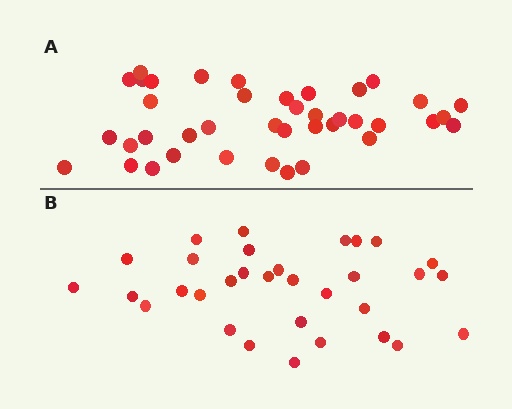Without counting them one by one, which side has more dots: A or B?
Region A (the top region) has more dots.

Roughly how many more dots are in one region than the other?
Region A has roughly 8 or so more dots than region B.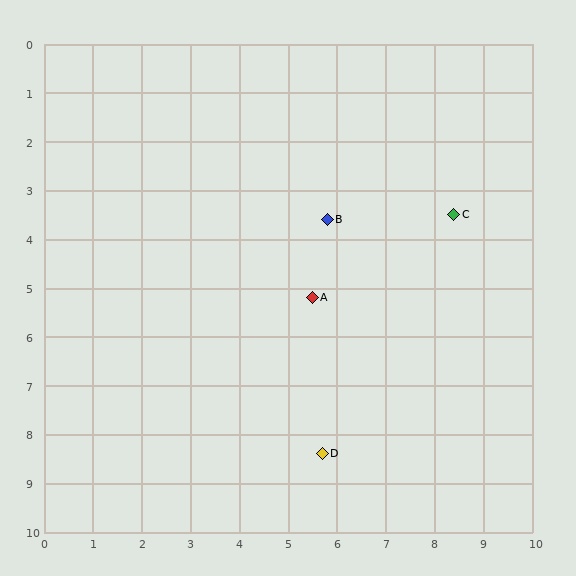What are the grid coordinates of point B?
Point B is at approximately (5.8, 3.6).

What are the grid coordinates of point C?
Point C is at approximately (8.4, 3.5).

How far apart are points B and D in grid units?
Points B and D are about 4.8 grid units apart.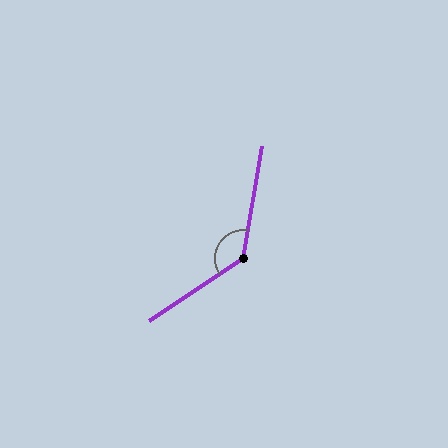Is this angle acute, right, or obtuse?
It is obtuse.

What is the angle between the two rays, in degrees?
Approximately 133 degrees.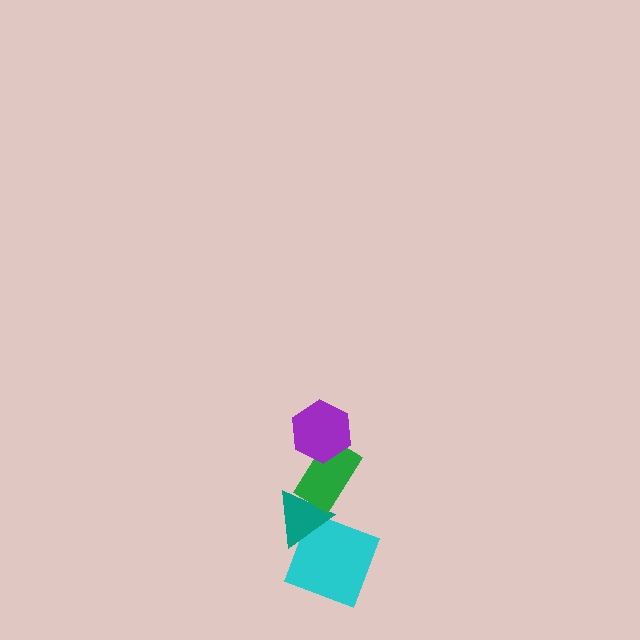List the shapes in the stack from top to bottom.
From top to bottom: the purple hexagon, the green rectangle, the teal triangle, the cyan square.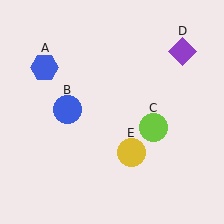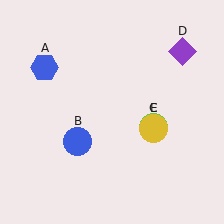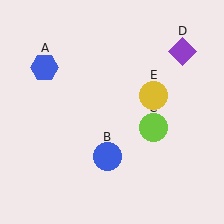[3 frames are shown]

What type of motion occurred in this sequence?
The blue circle (object B), yellow circle (object E) rotated counterclockwise around the center of the scene.